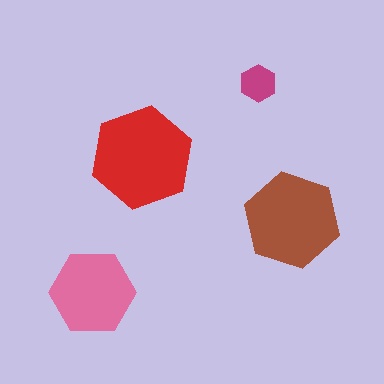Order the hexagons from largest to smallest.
the red one, the brown one, the pink one, the magenta one.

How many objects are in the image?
There are 4 objects in the image.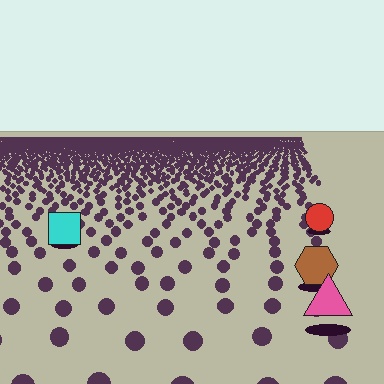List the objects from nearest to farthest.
From nearest to farthest: the pink triangle, the brown hexagon, the cyan square, the red circle.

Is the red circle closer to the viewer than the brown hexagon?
No. The brown hexagon is closer — you can tell from the texture gradient: the ground texture is coarser near it.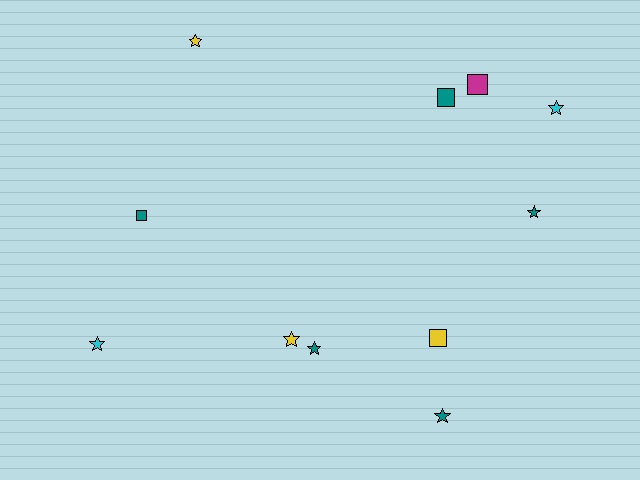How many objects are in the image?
There are 11 objects.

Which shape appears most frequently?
Star, with 7 objects.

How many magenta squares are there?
There is 1 magenta square.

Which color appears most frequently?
Teal, with 5 objects.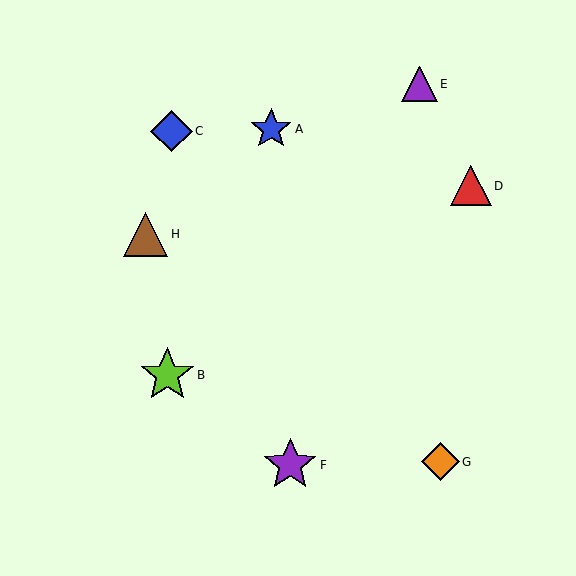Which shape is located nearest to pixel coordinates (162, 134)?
The blue diamond (labeled C) at (171, 131) is nearest to that location.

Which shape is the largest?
The lime star (labeled B) is the largest.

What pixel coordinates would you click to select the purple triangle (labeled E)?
Click at (419, 84) to select the purple triangle E.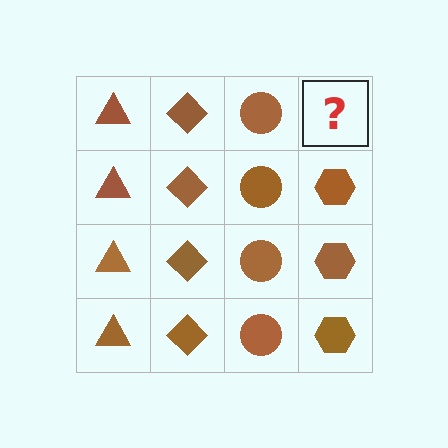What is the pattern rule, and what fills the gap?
The rule is that each column has a consistent shape. The gap should be filled with a brown hexagon.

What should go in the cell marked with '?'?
The missing cell should contain a brown hexagon.